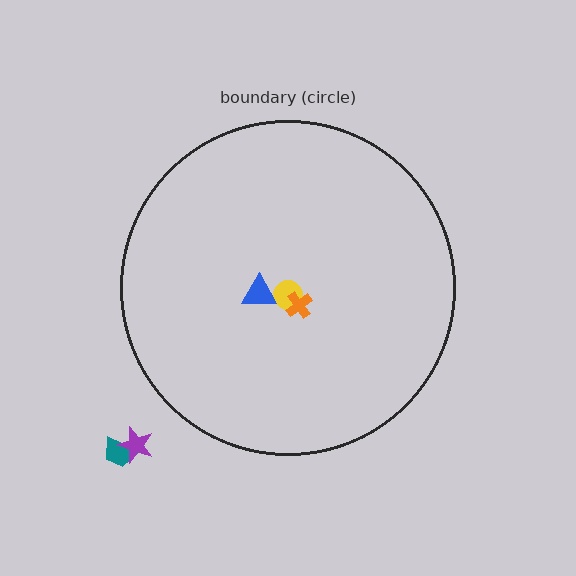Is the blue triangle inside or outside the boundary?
Inside.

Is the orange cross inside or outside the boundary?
Inside.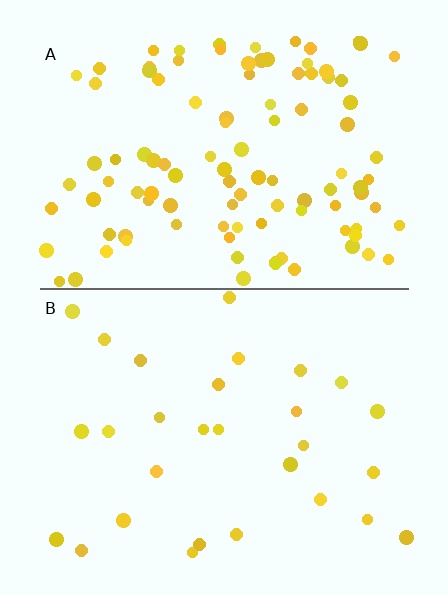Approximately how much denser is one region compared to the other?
Approximately 3.6× — region A over region B.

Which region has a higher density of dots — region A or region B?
A (the top).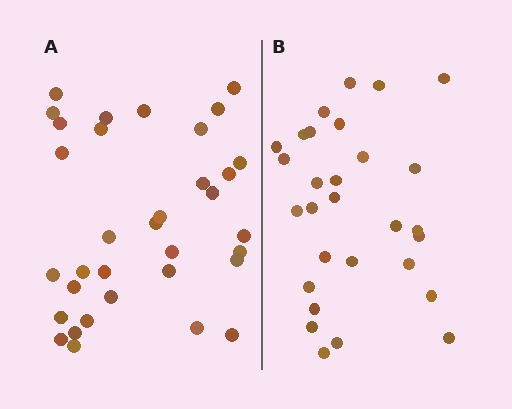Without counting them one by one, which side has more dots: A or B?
Region A (the left region) has more dots.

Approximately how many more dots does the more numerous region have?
Region A has about 5 more dots than region B.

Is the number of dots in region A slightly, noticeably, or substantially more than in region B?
Region A has only slightly more — the two regions are fairly close. The ratio is roughly 1.2 to 1.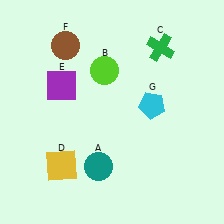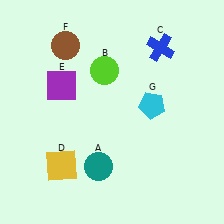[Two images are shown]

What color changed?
The cross (C) changed from green in Image 1 to blue in Image 2.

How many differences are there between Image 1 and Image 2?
There is 1 difference between the two images.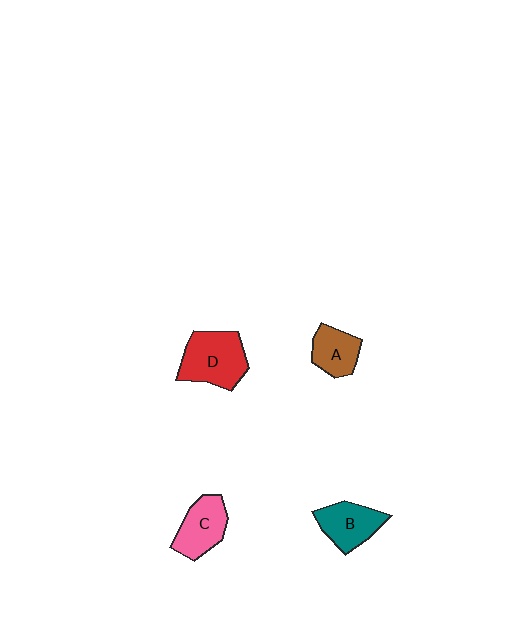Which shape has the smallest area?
Shape A (brown).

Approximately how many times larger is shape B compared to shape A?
Approximately 1.2 times.